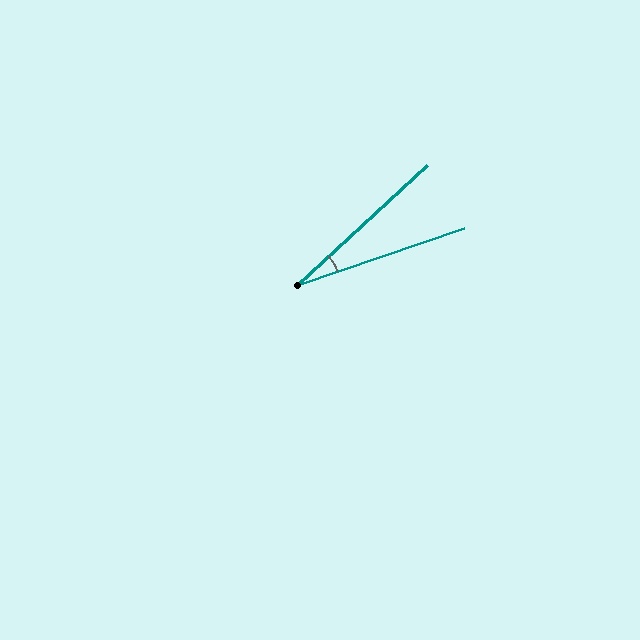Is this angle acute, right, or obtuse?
It is acute.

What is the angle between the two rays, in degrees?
Approximately 24 degrees.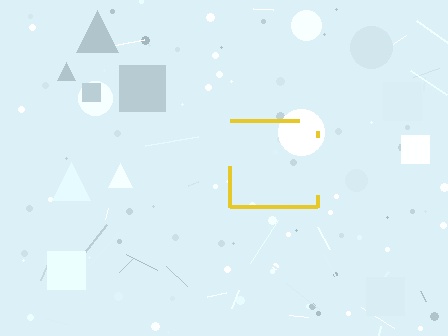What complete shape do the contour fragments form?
The contour fragments form a square.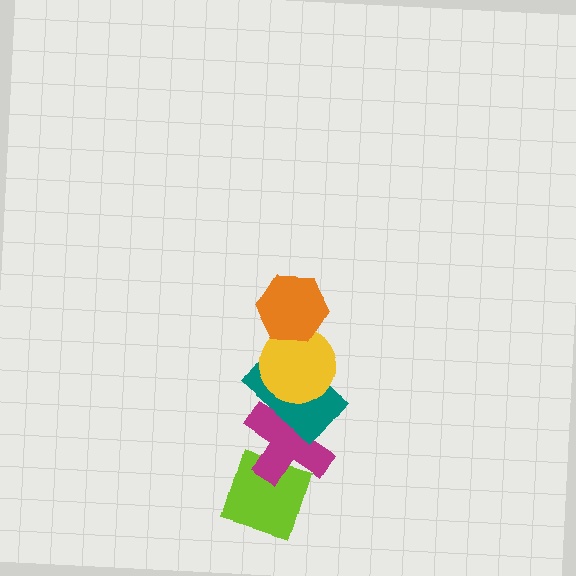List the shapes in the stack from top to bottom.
From top to bottom: the orange hexagon, the yellow circle, the teal rectangle, the magenta cross, the lime diamond.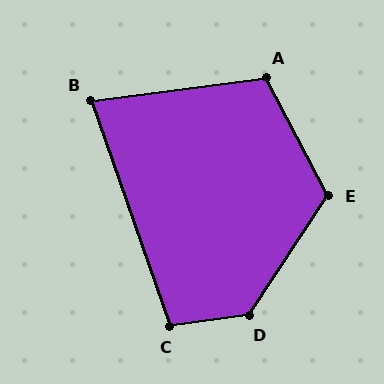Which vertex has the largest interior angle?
D, at approximately 131 degrees.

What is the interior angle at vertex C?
Approximately 102 degrees (obtuse).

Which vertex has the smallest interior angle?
B, at approximately 78 degrees.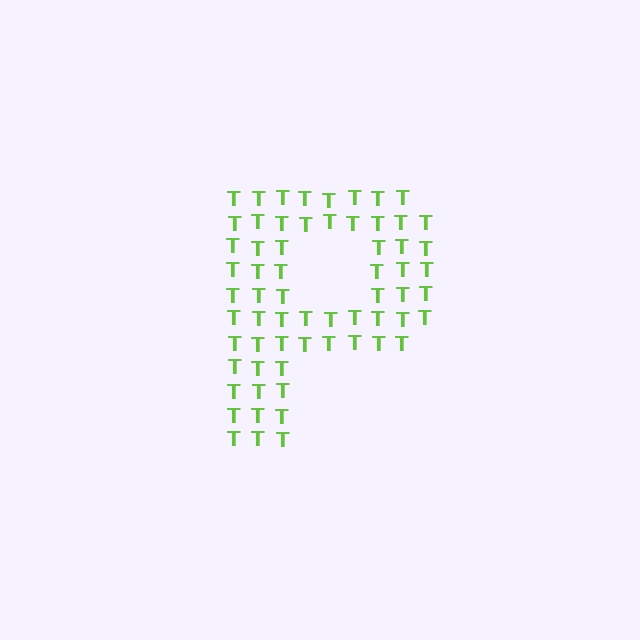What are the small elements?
The small elements are letter T's.